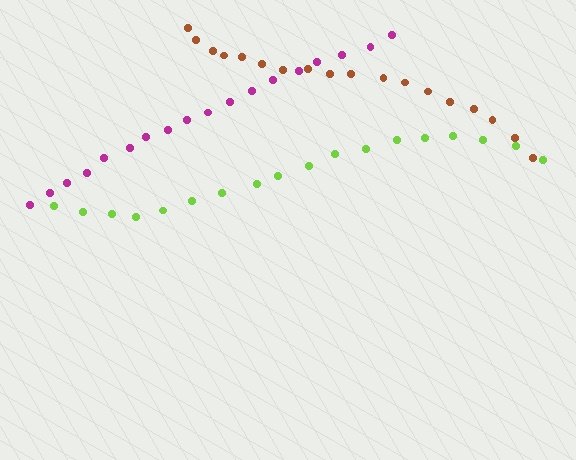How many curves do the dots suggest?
There are 3 distinct paths.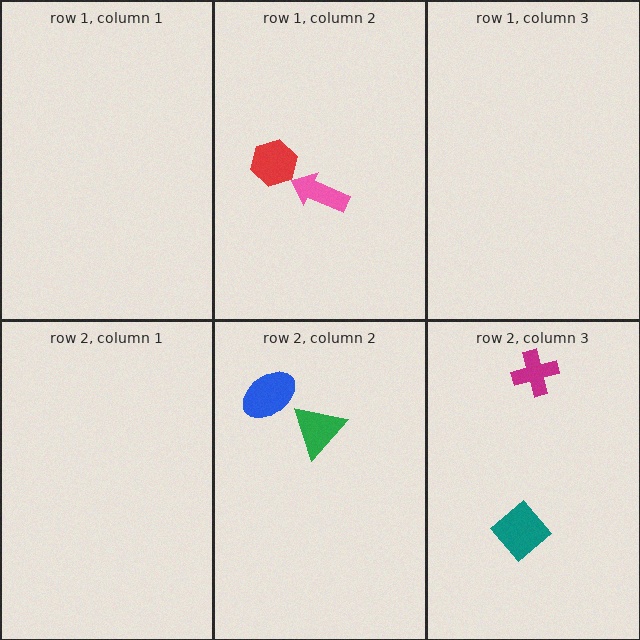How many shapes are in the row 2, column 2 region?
2.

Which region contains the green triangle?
The row 2, column 2 region.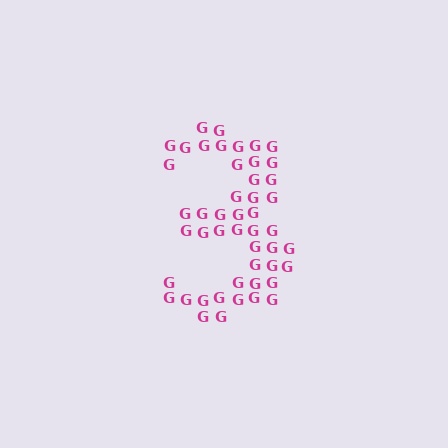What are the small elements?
The small elements are letter G's.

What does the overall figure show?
The overall figure shows the digit 3.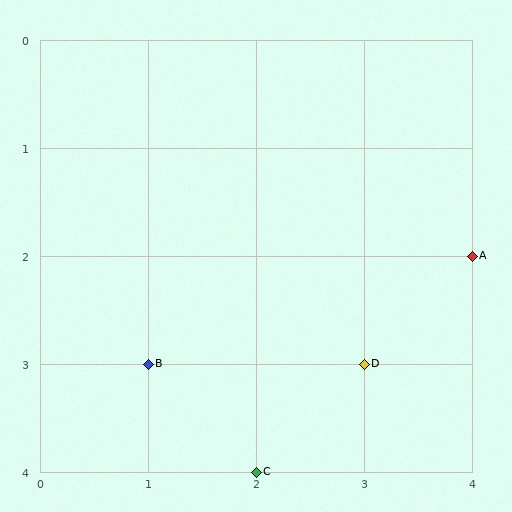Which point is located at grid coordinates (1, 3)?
Point B is at (1, 3).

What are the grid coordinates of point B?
Point B is at grid coordinates (1, 3).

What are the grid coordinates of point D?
Point D is at grid coordinates (3, 3).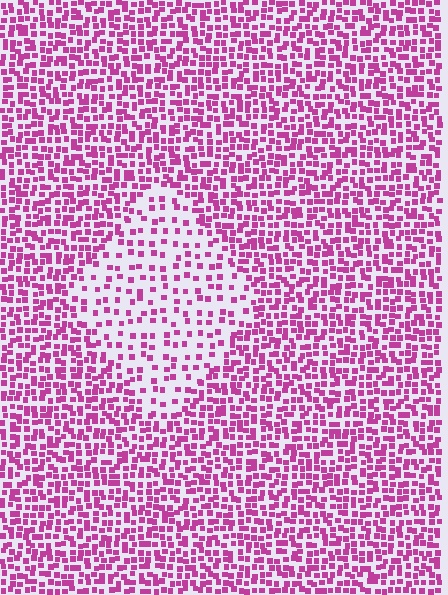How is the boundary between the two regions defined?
The boundary is defined by a change in element density (approximately 2.2x ratio). All elements are the same color, size, and shape.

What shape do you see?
I see a diamond.